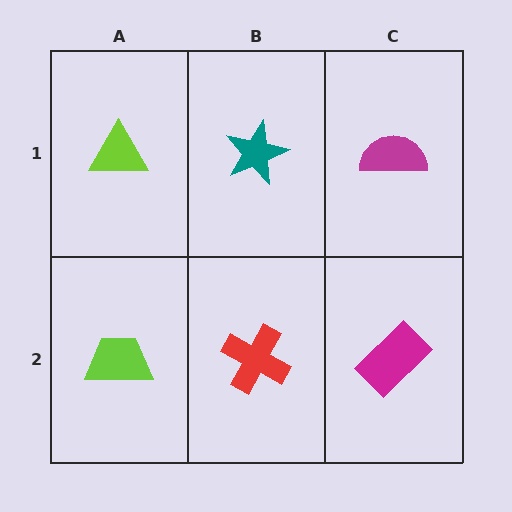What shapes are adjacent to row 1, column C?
A magenta rectangle (row 2, column C), a teal star (row 1, column B).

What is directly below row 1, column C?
A magenta rectangle.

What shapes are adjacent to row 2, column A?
A lime triangle (row 1, column A), a red cross (row 2, column B).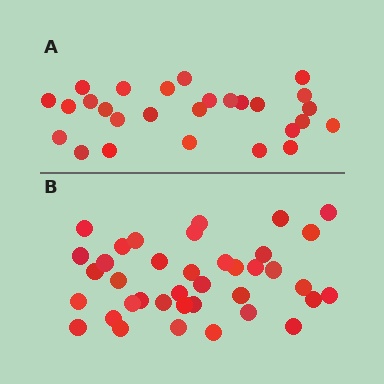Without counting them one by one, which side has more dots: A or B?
Region B (the bottom region) has more dots.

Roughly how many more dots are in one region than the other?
Region B has roughly 12 or so more dots than region A.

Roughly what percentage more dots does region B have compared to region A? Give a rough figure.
About 40% more.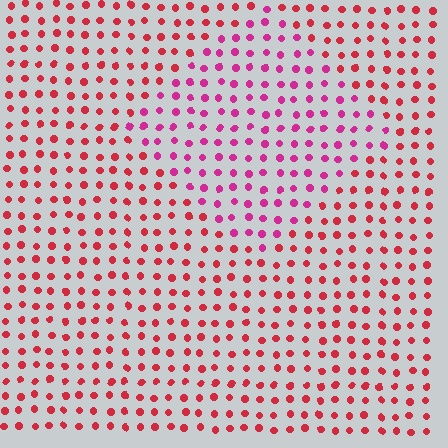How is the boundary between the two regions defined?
The boundary is defined purely by a slight shift in hue (about 32 degrees). Spacing, size, and orientation are identical on both sides.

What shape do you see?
I see a diamond.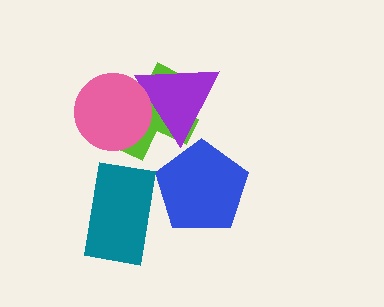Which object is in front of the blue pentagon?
The teal rectangle is in front of the blue pentagon.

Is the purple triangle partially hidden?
Yes, it is partially covered by another shape.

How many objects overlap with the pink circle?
2 objects overlap with the pink circle.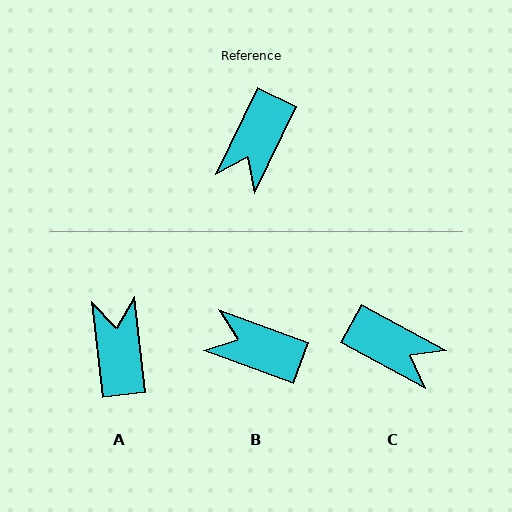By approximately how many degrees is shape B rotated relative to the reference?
Approximately 84 degrees clockwise.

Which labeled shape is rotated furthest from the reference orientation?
A, about 147 degrees away.